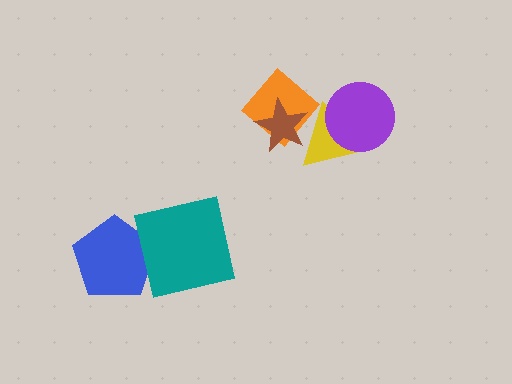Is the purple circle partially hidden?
No, no other shape covers it.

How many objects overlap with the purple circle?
1 object overlaps with the purple circle.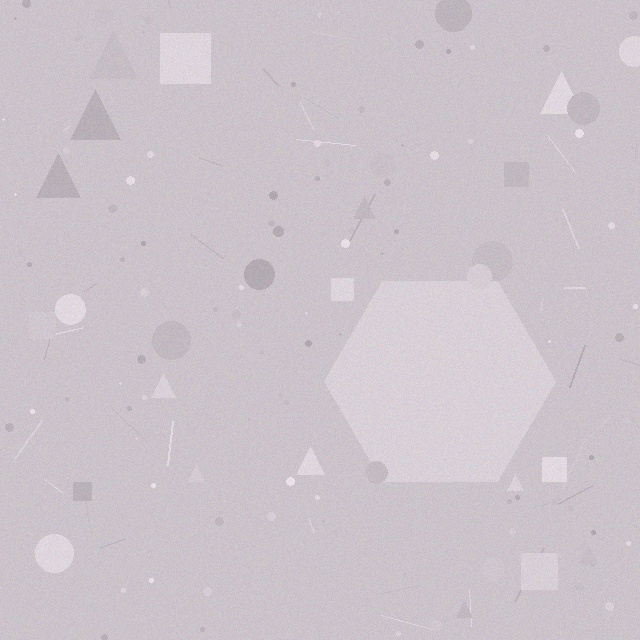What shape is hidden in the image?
A hexagon is hidden in the image.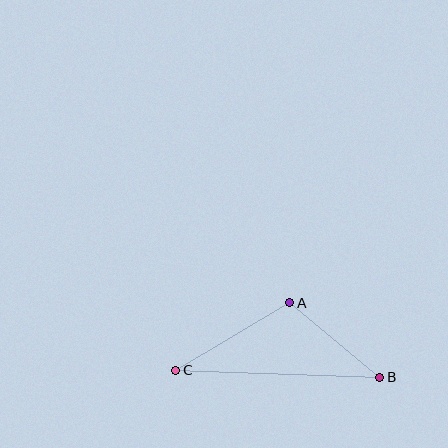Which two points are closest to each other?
Points A and B are closest to each other.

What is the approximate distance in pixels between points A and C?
The distance between A and C is approximately 132 pixels.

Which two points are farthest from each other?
Points B and C are farthest from each other.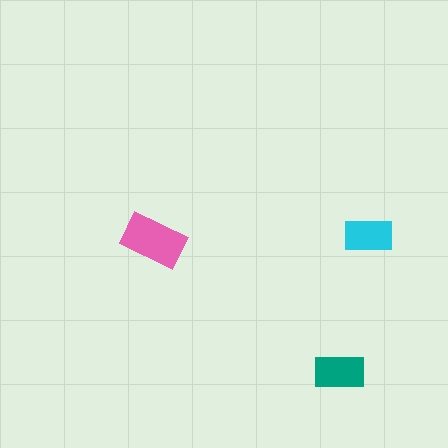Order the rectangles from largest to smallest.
the pink one, the teal one, the cyan one.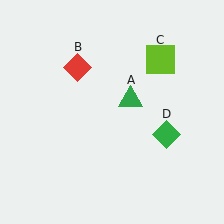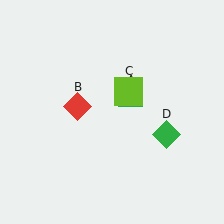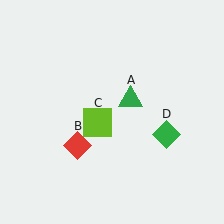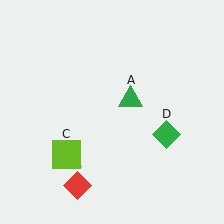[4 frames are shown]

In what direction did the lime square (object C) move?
The lime square (object C) moved down and to the left.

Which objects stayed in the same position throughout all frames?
Green triangle (object A) and green diamond (object D) remained stationary.